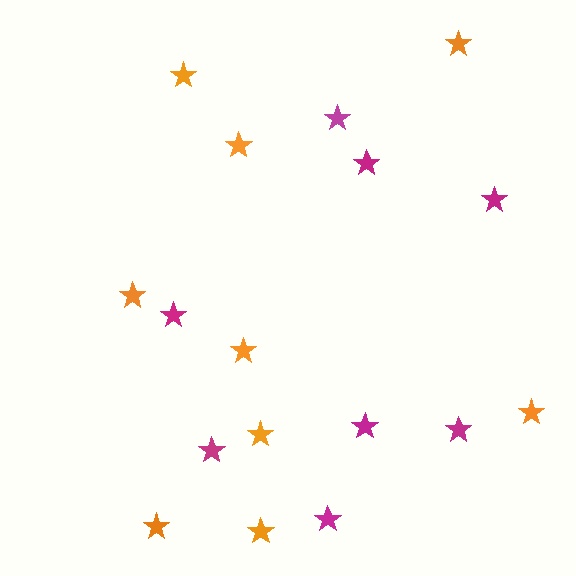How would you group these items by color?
There are 2 groups: one group of orange stars (9) and one group of magenta stars (8).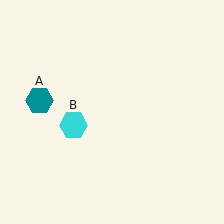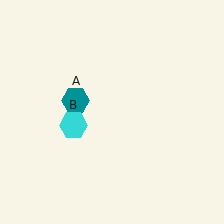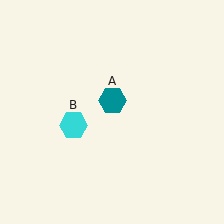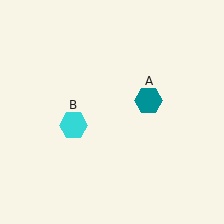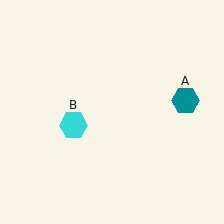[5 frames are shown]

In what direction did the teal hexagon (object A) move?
The teal hexagon (object A) moved right.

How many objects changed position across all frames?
1 object changed position: teal hexagon (object A).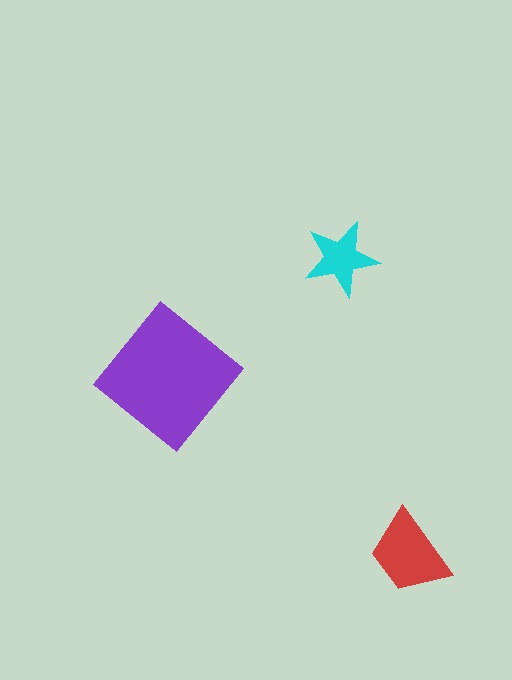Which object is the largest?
The purple diamond.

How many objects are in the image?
There are 3 objects in the image.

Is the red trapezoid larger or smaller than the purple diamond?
Smaller.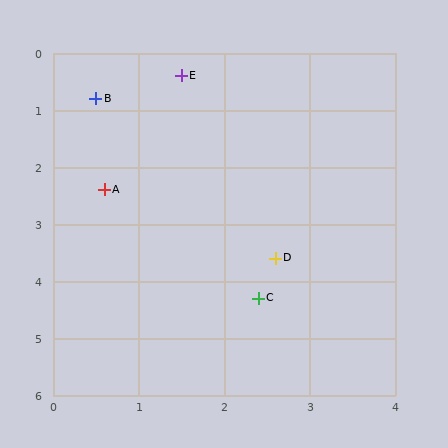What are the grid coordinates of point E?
Point E is at approximately (1.5, 0.4).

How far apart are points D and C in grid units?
Points D and C are about 0.7 grid units apart.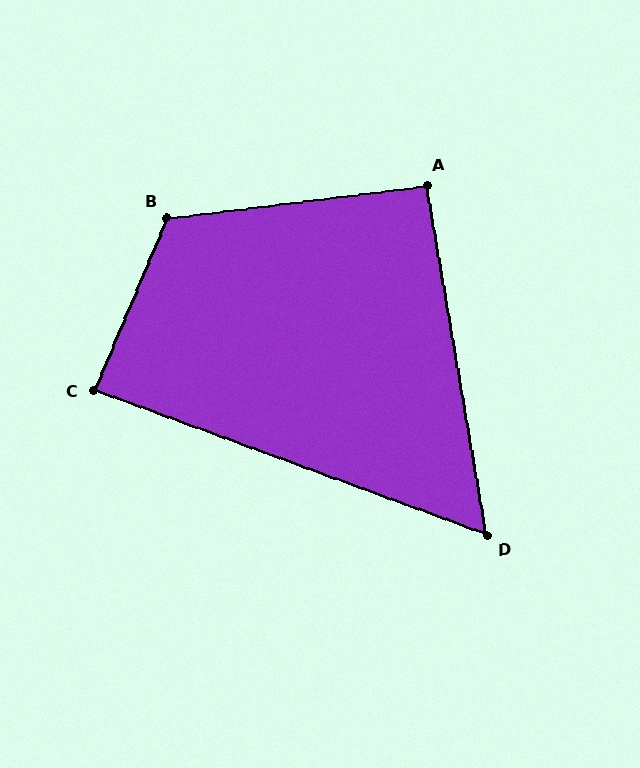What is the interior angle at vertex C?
Approximately 88 degrees (approximately right).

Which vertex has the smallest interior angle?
D, at approximately 60 degrees.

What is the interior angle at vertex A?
Approximately 92 degrees (approximately right).